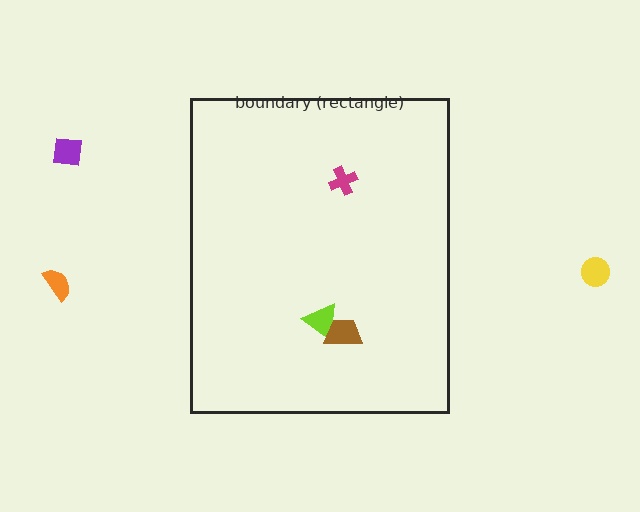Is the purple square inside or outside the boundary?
Outside.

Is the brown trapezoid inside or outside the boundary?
Inside.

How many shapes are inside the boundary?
3 inside, 3 outside.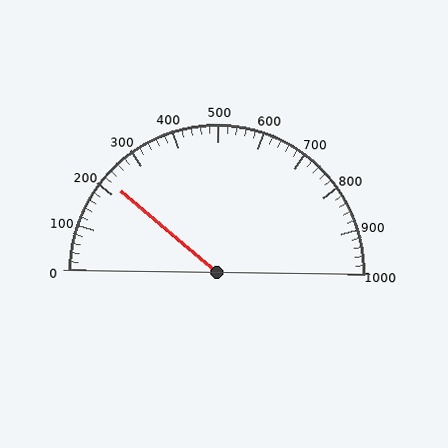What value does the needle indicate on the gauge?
The needle indicates approximately 220.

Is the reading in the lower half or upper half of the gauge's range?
The reading is in the lower half of the range (0 to 1000).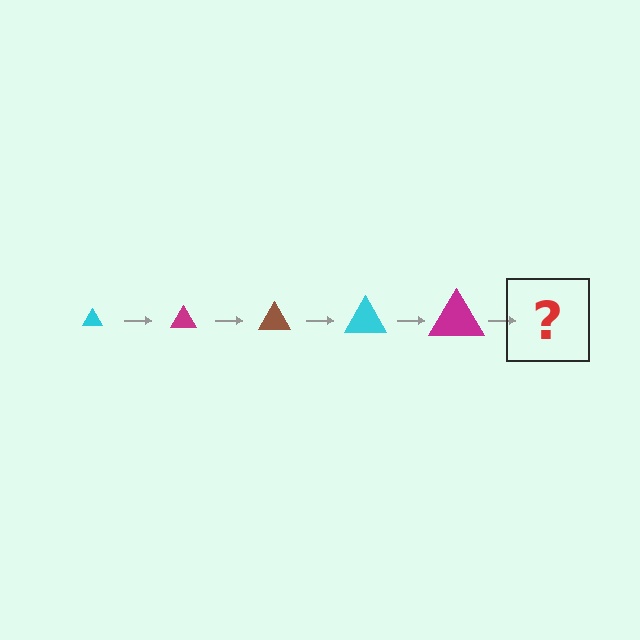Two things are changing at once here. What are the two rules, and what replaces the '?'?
The two rules are that the triangle grows larger each step and the color cycles through cyan, magenta, and brown. The '?' should be a brown triangle, larger than the previous one.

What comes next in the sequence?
The next element should be a brown triangle, larger than the previous one.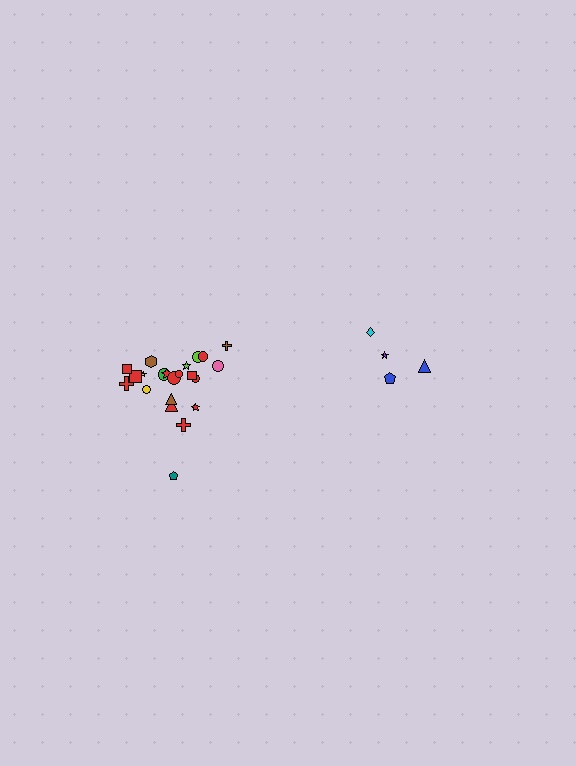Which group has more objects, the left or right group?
The left group.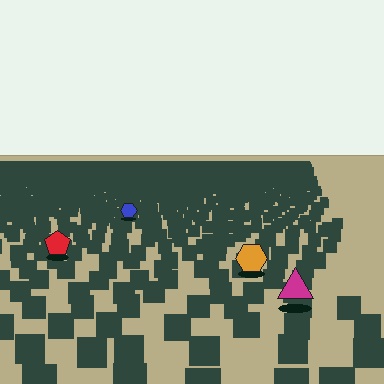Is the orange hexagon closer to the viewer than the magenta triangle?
No. The magenta triangle is closer — you can tell from the texture gradient: the ground texture is coarser near it.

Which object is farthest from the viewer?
The blue hexagon is farthest from the viewer. It appears smaller and the ground texture around it is denser.